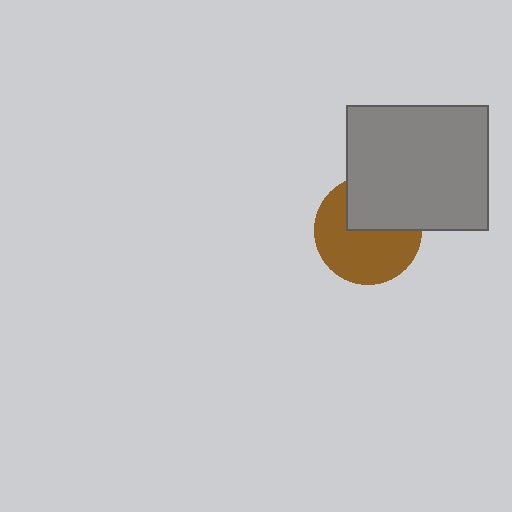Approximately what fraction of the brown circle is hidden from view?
Roughly 39% of the brown circle is hidden behind the gray rectangle.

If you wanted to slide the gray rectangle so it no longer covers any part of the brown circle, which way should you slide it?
Slide it up — that is the most direct way to separate the two shapes.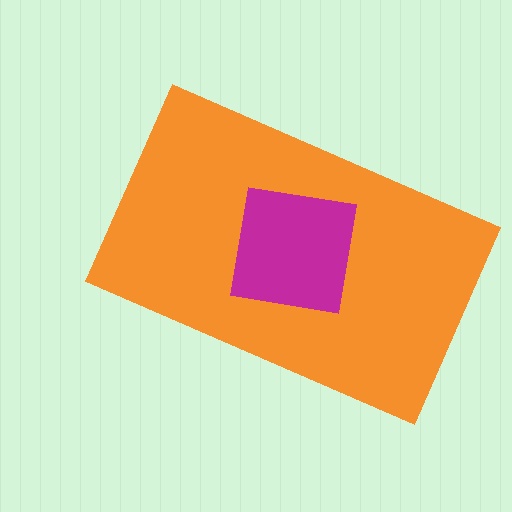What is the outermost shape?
The orange rectangle.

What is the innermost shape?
The magenta square.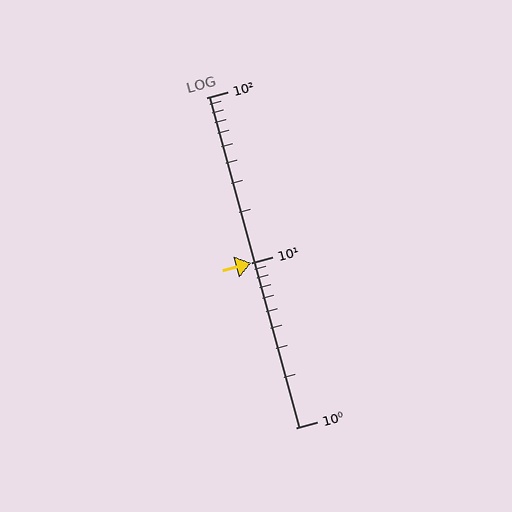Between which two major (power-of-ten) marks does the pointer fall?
The pointer is between 10 and 100.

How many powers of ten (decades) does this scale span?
The scale spans 2 decades, from 1 to 100.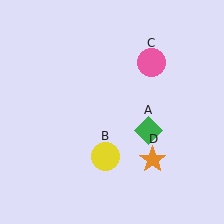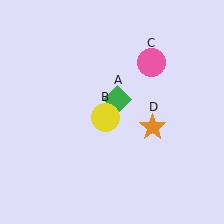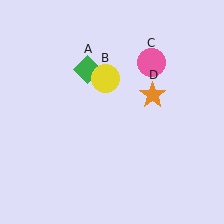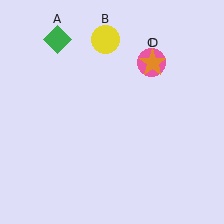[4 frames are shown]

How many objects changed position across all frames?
3 objects changed position: green diamond (object A), yellow circle (object B), orange star (object D).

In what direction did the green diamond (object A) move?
The green diamond (object A) moved up and to the left.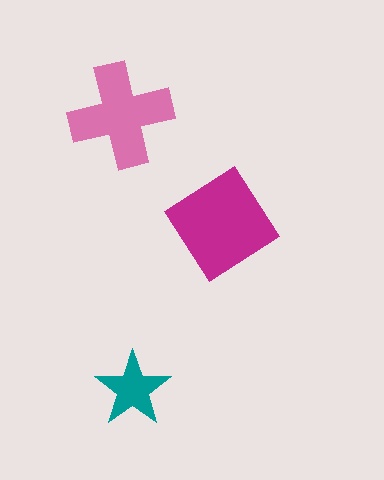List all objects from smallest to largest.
The teal star, the pink cross, the magenta diamond.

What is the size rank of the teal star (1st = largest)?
3rd.